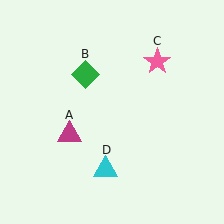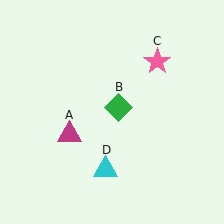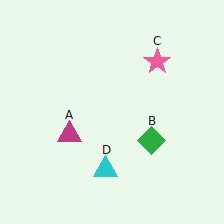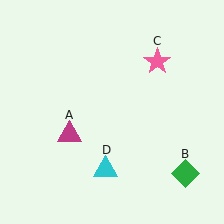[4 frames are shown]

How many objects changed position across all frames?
1 object changed position: green diamond (object B).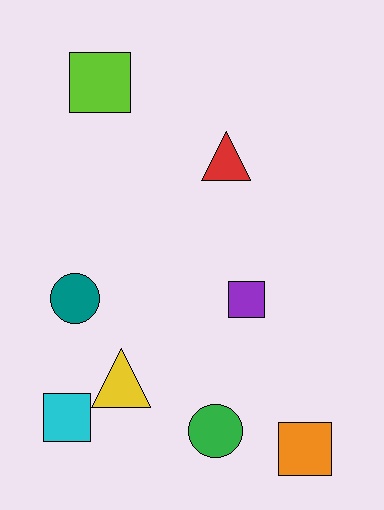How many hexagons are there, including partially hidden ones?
There are no hexagons.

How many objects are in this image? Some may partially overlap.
There are 8 objects.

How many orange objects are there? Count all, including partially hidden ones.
There is 1 orange object.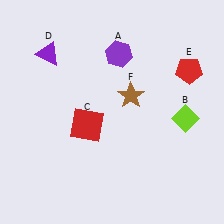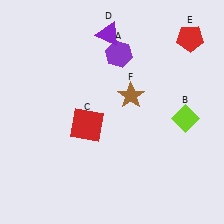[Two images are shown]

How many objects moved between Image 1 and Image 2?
2 objects moved between the two images.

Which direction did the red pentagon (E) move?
The red pentagon (E) moved up.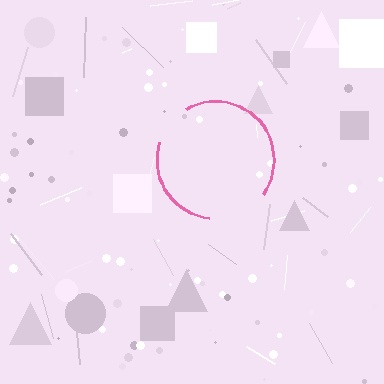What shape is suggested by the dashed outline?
The dashed outline suggests a circle.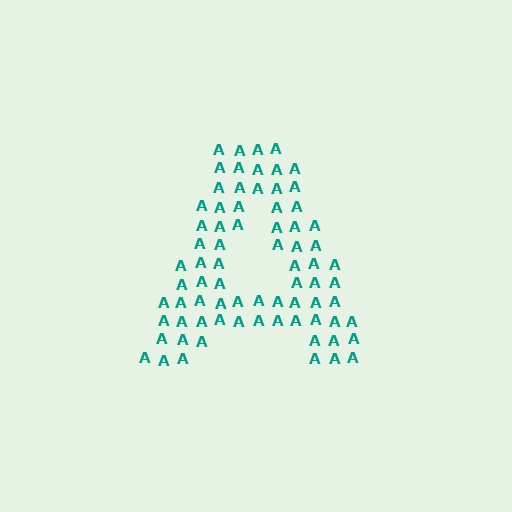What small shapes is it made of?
It is made of small letter A's.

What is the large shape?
The large shape is the letter A.